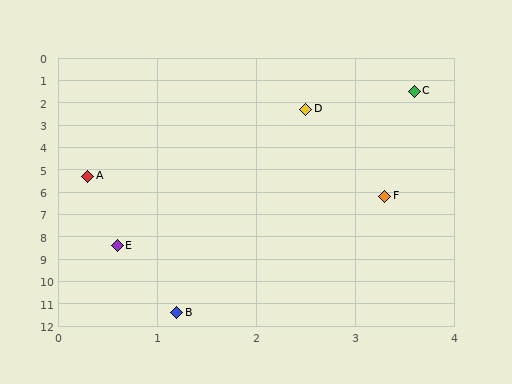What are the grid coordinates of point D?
Point D is at approximately (2.5, 2.3).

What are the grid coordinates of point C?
Point C is at approximately (3.6, 1.5).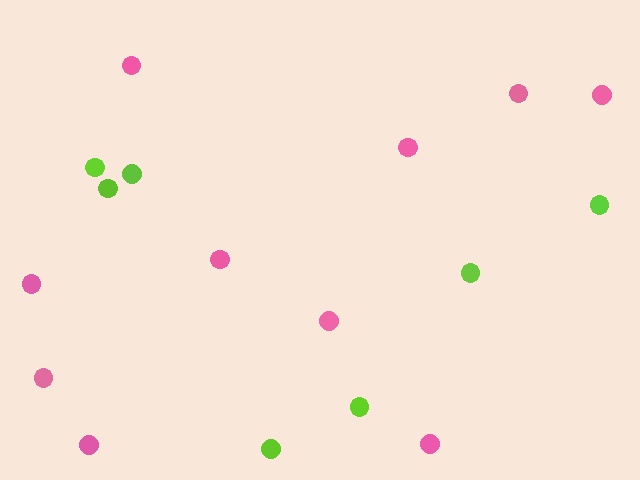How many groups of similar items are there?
There are 2 groups: one group of lime circles (7) and one group of pink circles (10).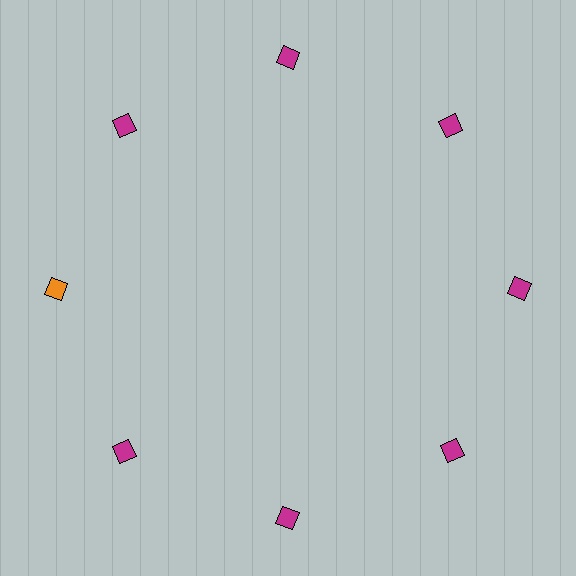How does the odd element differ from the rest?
It has a different color: orange instead of magenta.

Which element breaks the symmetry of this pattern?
The orange diamond at roughly the 9 o'clock position breaks the symmetry. All other shapes are magenta diamonds.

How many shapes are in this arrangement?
There are 8 shapes arranged in a ring pattern.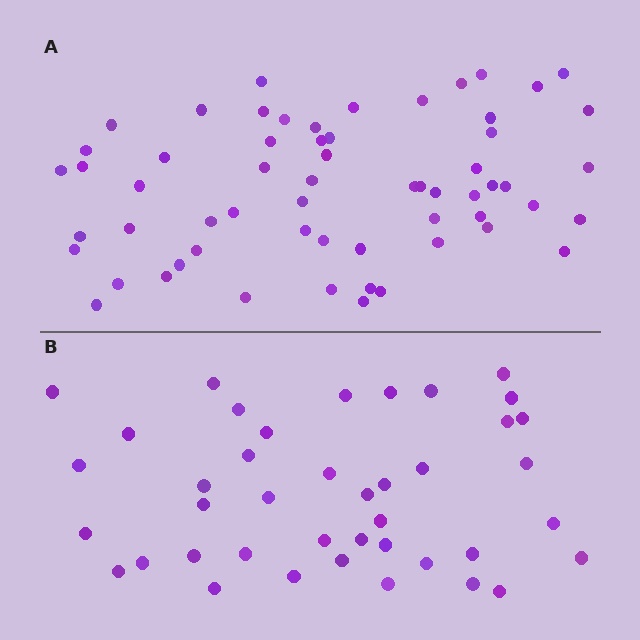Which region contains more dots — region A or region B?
Region A (the top region) has more dots.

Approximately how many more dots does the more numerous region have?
Region A has approximately 20 more dots than region B.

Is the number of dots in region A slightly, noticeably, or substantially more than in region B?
Region A has substantially more. The ratio is roughly 1.5 to 1.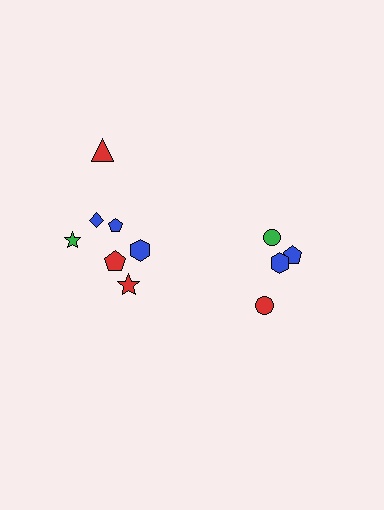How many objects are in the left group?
There are 7 objects.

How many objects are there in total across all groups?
There are 11 objects.